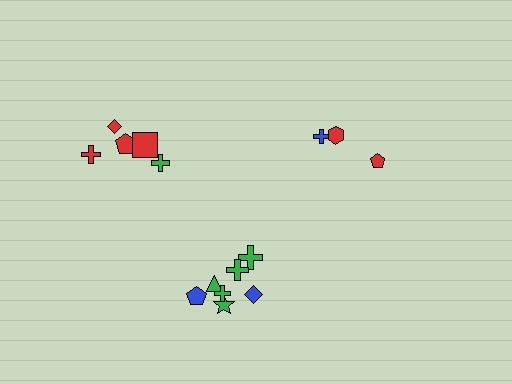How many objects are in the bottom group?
There are 7 objects.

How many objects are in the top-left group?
There are 5 objects.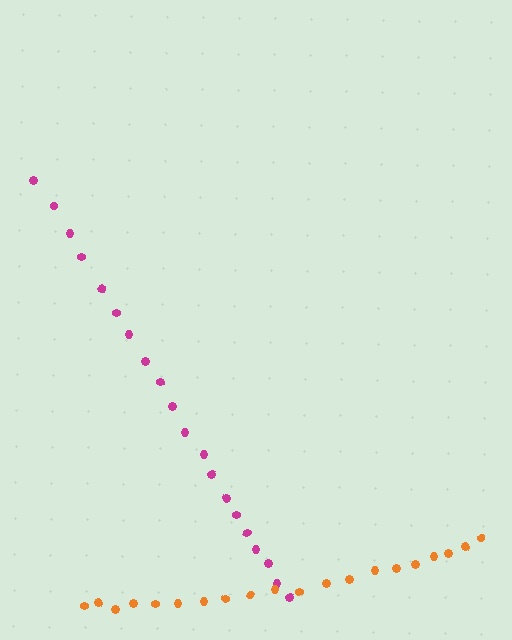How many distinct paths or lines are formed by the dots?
There are 2 distinct paths.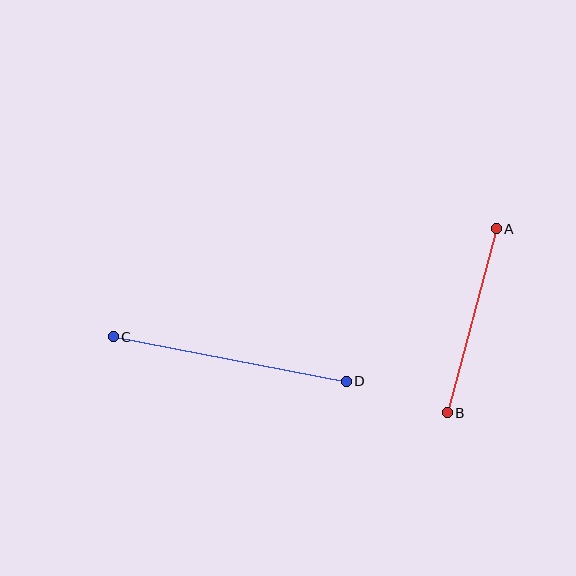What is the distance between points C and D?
The distance is approximately 237 pixels.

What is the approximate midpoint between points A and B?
The midpoint is at approximately (472, 321) pixels.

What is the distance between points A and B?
The distance is approximately 190 pixels.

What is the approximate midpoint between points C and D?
The midpoint is at approximately (230, 359) pixels.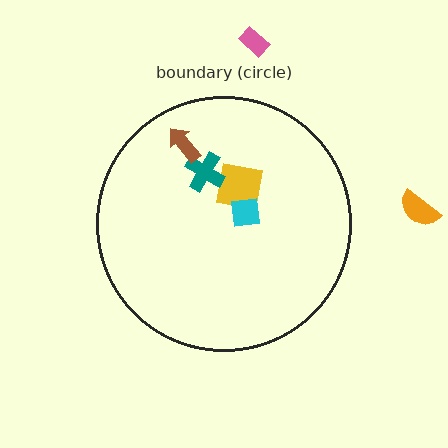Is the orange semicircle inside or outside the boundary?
Outside.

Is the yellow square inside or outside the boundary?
Inside.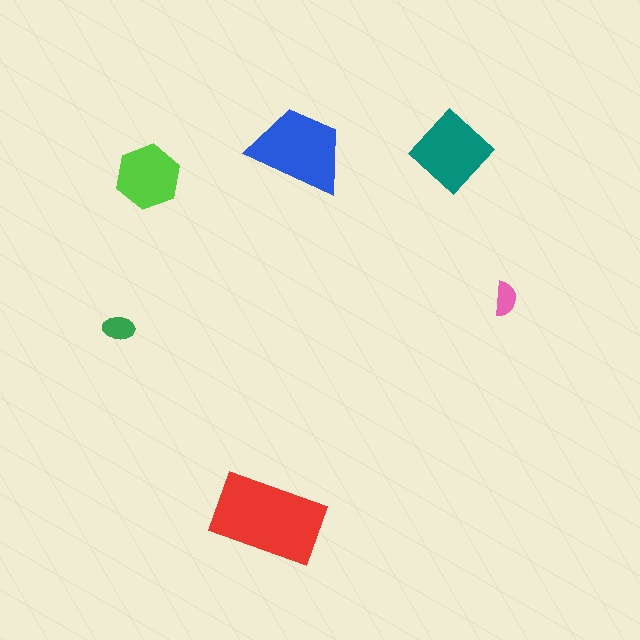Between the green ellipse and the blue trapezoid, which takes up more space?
The blue trapezoid.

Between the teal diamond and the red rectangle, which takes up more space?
The red rectangle.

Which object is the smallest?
The pink semicircle.